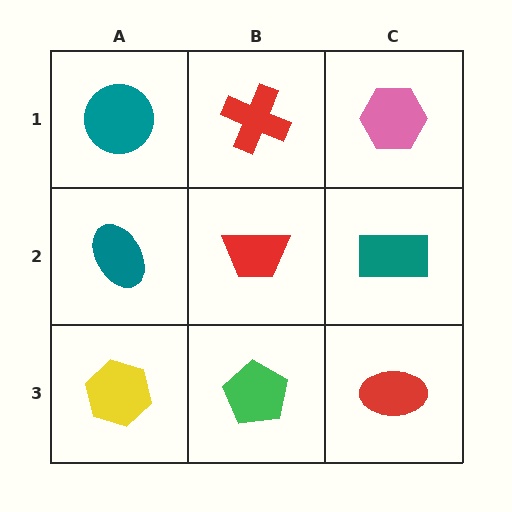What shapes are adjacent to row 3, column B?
A red trapezoid (row 2, column B), a yellow hexagon (row 3, column A), a red ellipse (row 3, column C).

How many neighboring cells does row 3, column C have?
2.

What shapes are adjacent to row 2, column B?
A red cross (row 1, column B), a green pentagon (row 3, column B), a teal ellipse (row 2, column A), a teal rectangle (row 2, column C).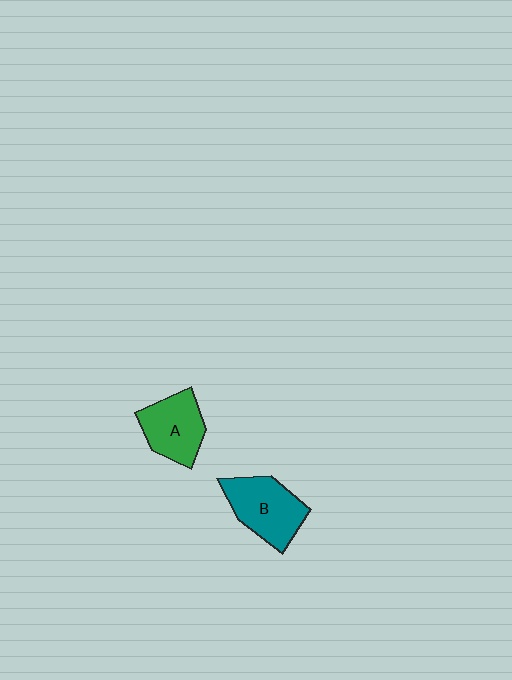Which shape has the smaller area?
Shape A (green).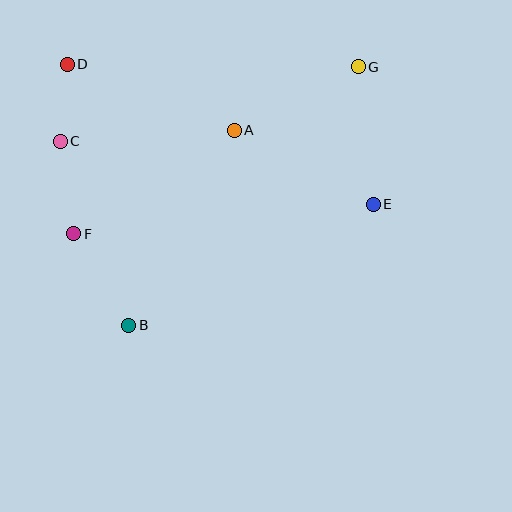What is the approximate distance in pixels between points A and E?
The distance between A and E is approximately 157 pixels.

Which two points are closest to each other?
Points C and D are closest to each other.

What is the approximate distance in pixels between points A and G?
The distance between A and G is approximately 139 pixels.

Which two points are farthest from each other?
Points B and G are farthest from each other.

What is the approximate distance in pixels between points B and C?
The distance between B and C is approximately 196 pixels.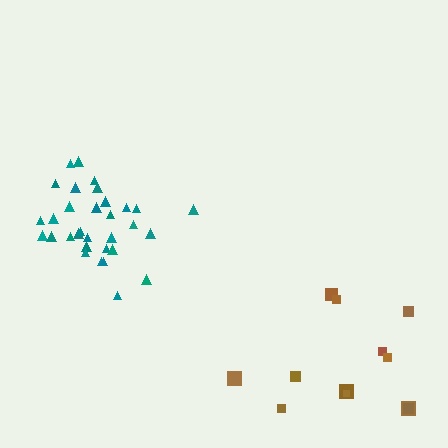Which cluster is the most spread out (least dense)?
Brown.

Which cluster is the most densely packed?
Teal.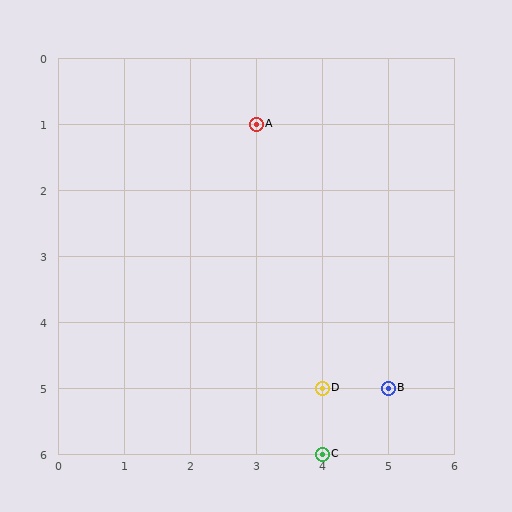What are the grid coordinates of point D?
Point D is at grid coordinates (4, 5).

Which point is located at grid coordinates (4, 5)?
Point D is at (4, 5).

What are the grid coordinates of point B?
Point B is at grid coordinates (5, 5).